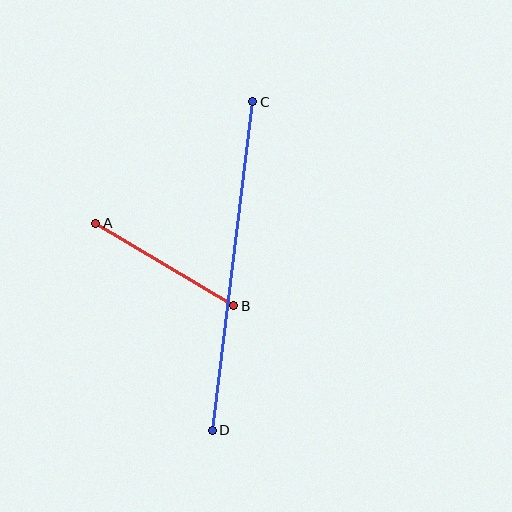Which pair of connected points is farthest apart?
Points C and D are farthest apart.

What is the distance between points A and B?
The distance is approximately 161 pixels.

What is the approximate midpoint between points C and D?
The midpoint is at approximately (233, 266) pixels.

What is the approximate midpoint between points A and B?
The midpoint is at approximately (165, 265) pixels.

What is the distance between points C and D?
The distance is approximately 331 pixels.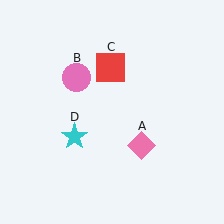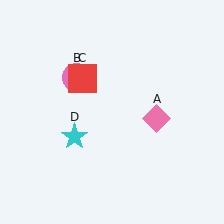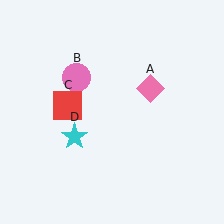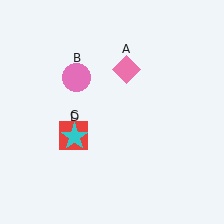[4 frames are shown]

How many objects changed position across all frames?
2 objects changed position: pink diamond (object A), red square (object C).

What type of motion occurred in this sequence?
The pink diamond (object A), red square (object C) rotated counterclockwise around the center of the scene.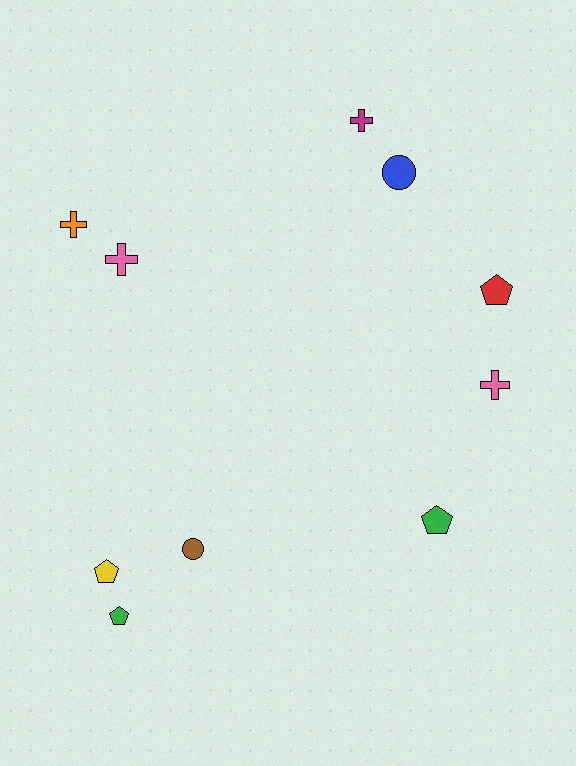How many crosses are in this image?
There are 4 crosses.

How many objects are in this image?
There are 10 objects.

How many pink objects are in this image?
There are 2 pink objects.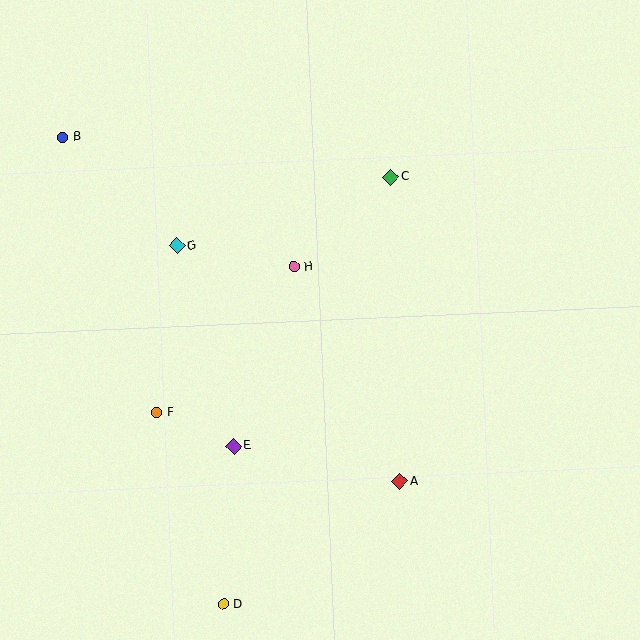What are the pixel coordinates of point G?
Point G is at (177, 246).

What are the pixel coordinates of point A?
Point A is at (400, 481).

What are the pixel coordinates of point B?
Point B is at (62, 138).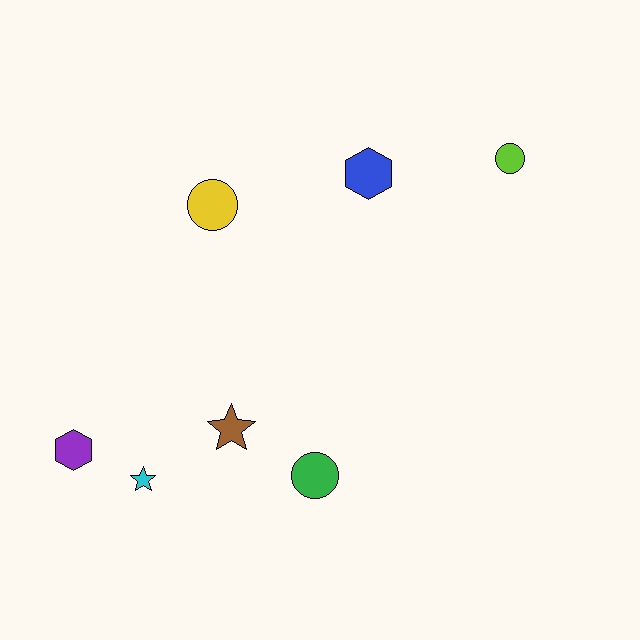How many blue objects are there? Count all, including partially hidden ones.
There is 1 blue object.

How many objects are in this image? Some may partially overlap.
There are 7 objects.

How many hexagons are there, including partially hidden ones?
There are 2 hexagons.